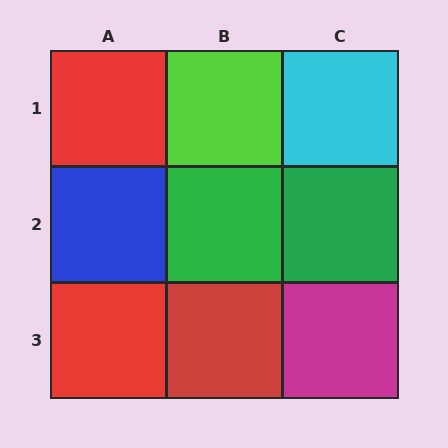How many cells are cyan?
1 cell is cyan.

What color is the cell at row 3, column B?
Red.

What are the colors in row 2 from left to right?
Blue, green, green.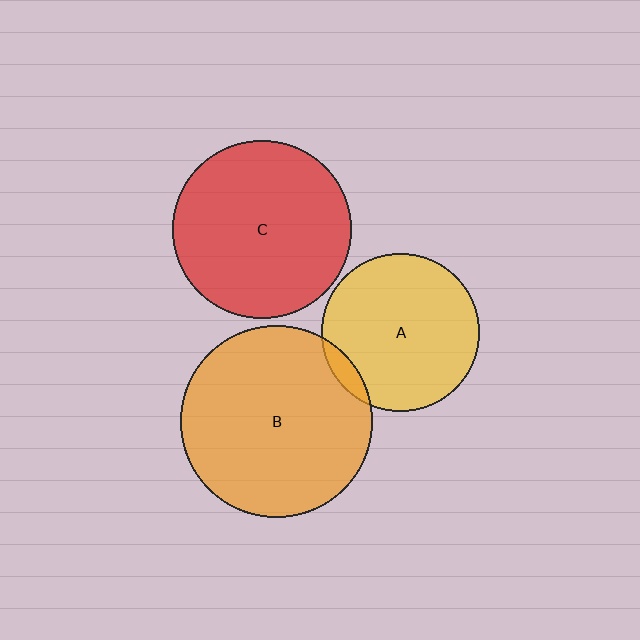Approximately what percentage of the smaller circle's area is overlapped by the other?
Approximately 5%.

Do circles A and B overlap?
Yes.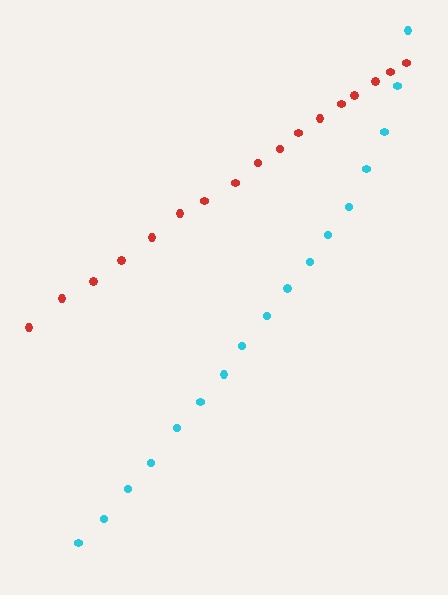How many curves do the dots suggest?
There are 2 distinct paths.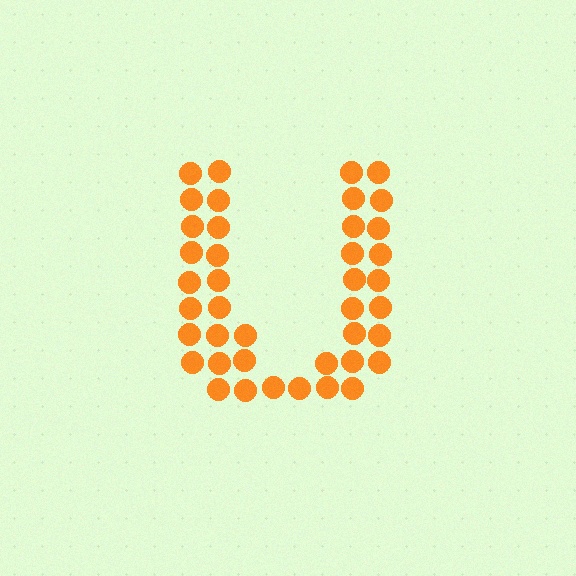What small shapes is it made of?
It is made of small circles.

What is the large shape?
The large shape is the letter U.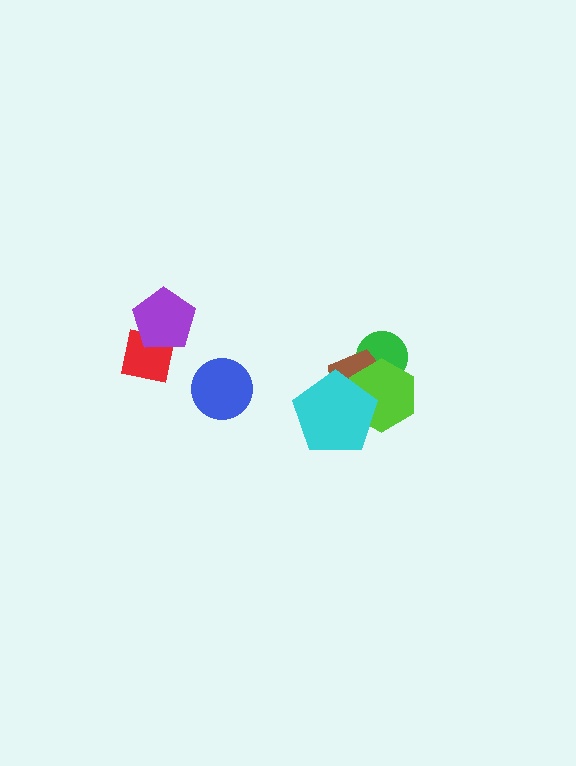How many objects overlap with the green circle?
2 objects overlap with the green circle.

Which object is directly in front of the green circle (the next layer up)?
The brown pentagon is directly in front of the green circle.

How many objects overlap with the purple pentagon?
1 object overlaps with the purple pentagon.